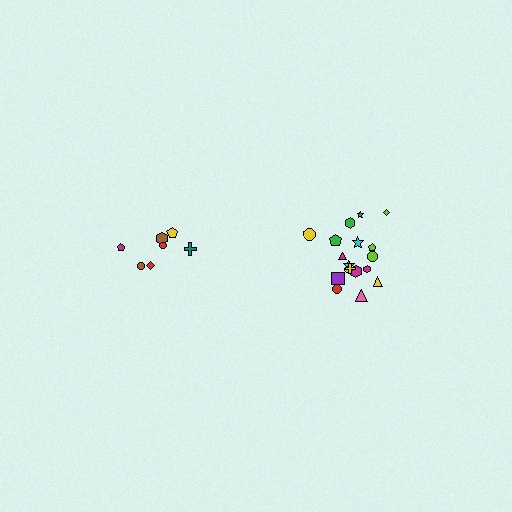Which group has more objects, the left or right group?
The right group.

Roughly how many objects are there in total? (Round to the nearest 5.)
Roughly 25 objects in total.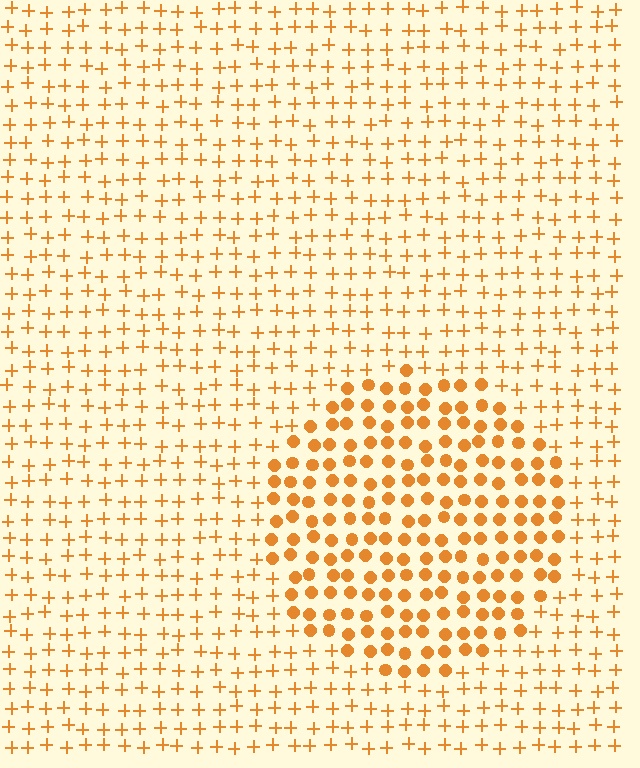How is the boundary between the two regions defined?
The boundary is defined by a change in element shape: circles inside vs. plus signs outside. All elements share the same color and spacing.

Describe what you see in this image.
The image is filled with small orange elements arranged in a uniform grid. A circle-shaped region contains circles, while the surrounding area contains plus signs. The boundary is defined purely by the change in element shape.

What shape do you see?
I see a circle.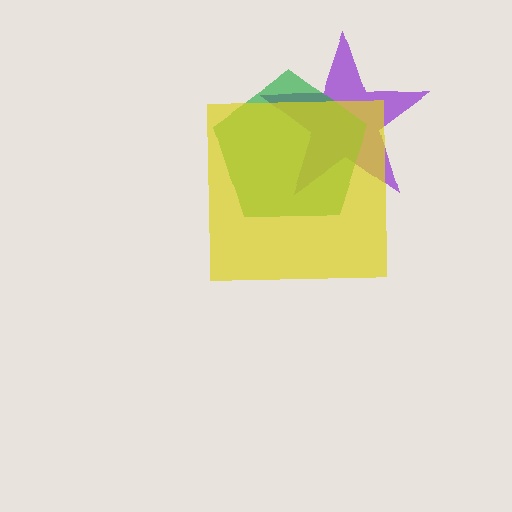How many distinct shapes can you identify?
There are 3 distinct shapes: a purple star, a green pentagon, a yellow square.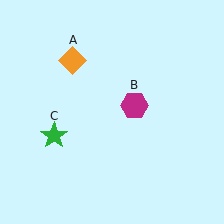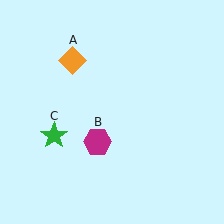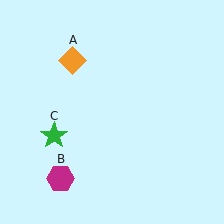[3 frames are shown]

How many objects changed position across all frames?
1 object changed position: magenta hexagon (object B).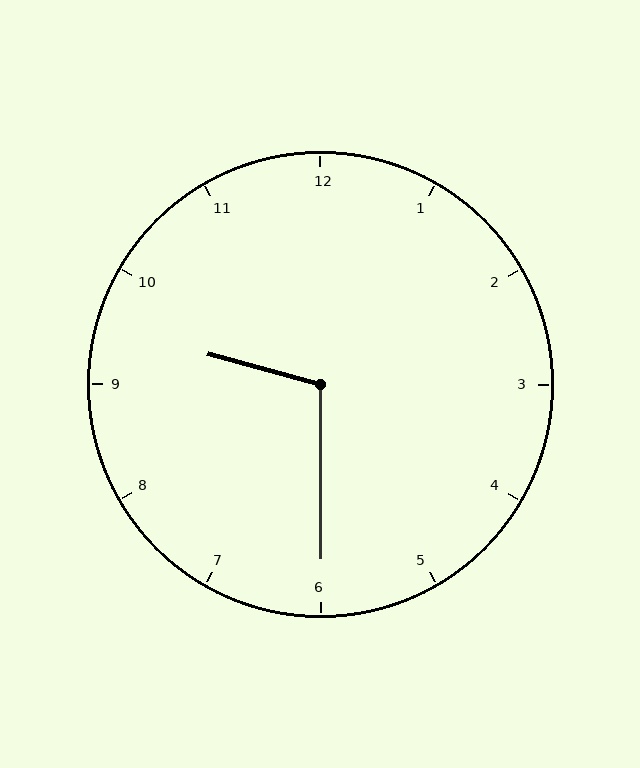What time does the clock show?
9:30.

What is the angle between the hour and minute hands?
Approximately 105 degrees.